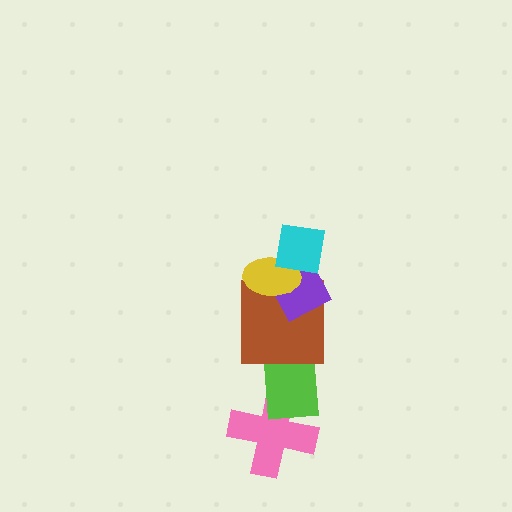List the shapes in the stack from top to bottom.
From top to bottom: the cyan square, the yellow ellipse, the purple diamond, the brown square, the lime rectangle, the pink cross.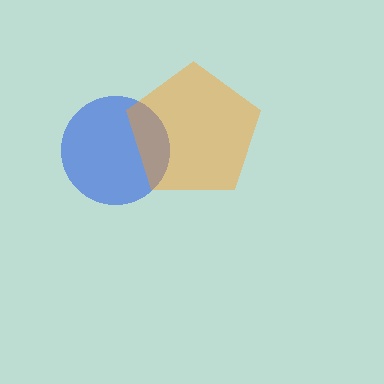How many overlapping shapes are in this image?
There are 2 overlapping shapes in the image.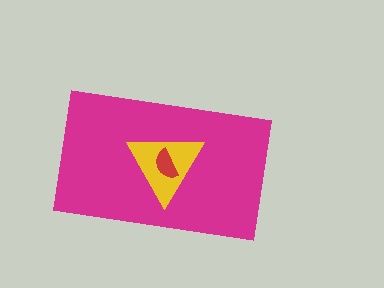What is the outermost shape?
The magenta rectangle.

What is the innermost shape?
The red semicircle.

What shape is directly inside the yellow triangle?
The red semicircle.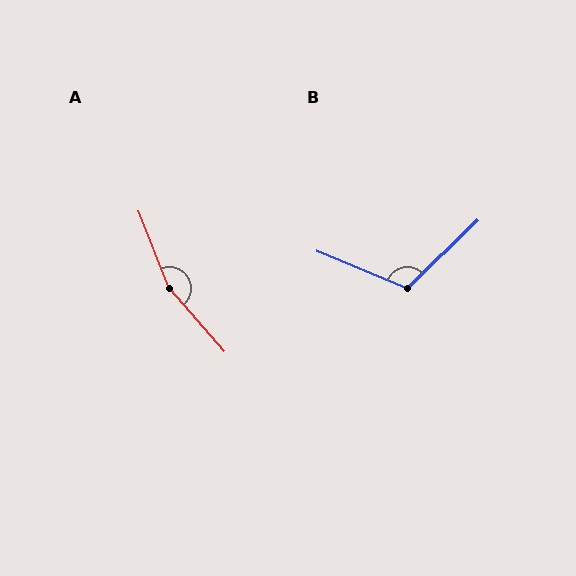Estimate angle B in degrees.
Approximately 113 degrees.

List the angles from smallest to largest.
B (113°), A (161°).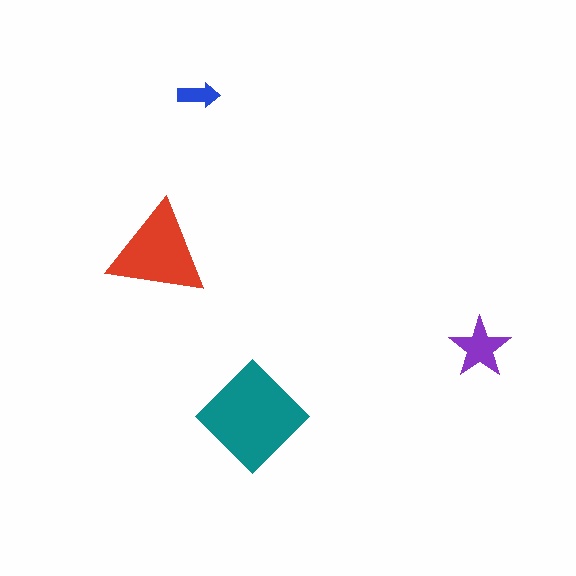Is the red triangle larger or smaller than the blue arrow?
Larger.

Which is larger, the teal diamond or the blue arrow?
The teal diamond.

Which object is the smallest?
The blue arrow.